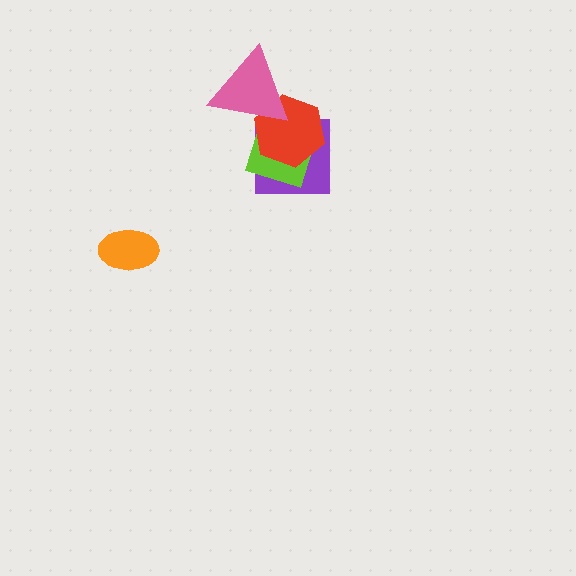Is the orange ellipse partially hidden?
No, no other shape covers it.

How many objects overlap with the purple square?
2 objects overlap with the purple square.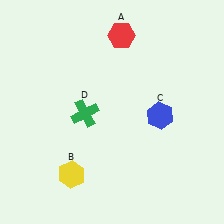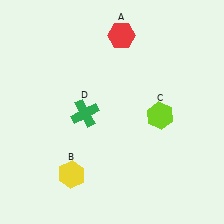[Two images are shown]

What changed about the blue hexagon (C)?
In Image 1, C is blue. In Image 2, it changed to lime.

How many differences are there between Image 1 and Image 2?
There is 1 difference between the two images.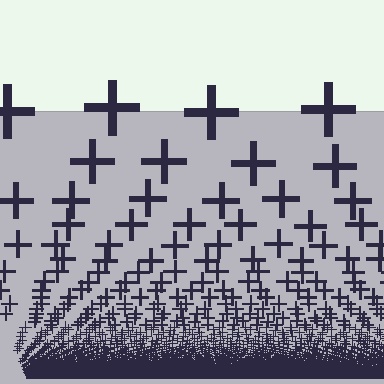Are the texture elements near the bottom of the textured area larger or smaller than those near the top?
Smaller. The gradient is inverted — elements near the bottom are smaller and denser.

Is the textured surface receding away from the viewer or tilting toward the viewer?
The surface appears to tilt toward the viewer. Texture elements get larger and sparser toward the top.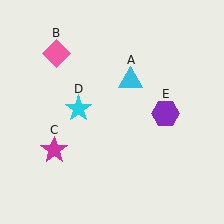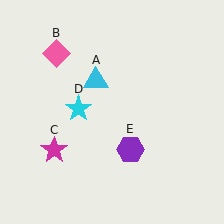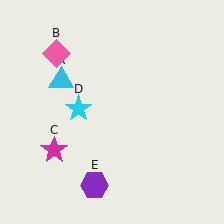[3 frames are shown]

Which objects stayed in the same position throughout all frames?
Pink diamond (object B) and magenta star (object C) and cyan star (object D) remained stationary.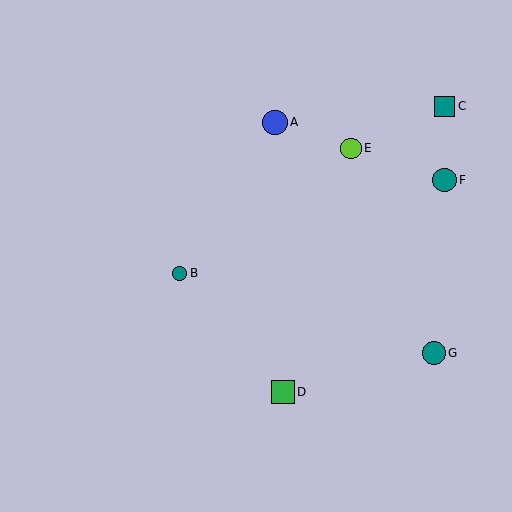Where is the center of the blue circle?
The center of the blue circle is at (275, 122).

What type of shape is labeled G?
Shape G is a teal circle.